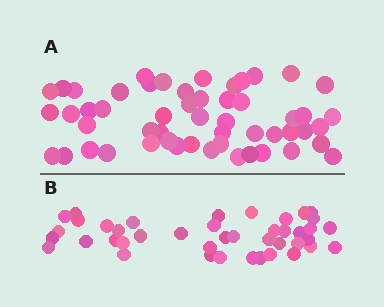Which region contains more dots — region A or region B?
Region A (the top region) has more dots.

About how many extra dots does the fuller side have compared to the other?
Region A has roughly 12 or so more dots than region B.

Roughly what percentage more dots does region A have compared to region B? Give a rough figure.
About 25% more.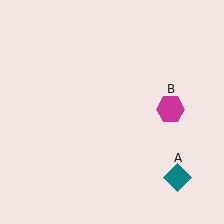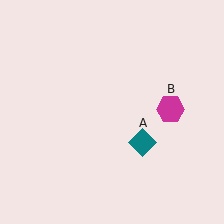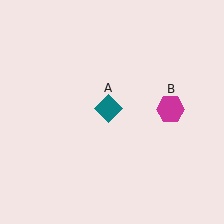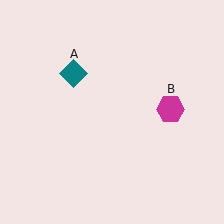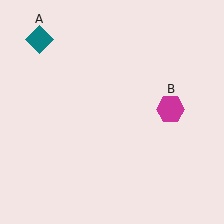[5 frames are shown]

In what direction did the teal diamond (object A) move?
The teal diamond (object A) moved up and to the left.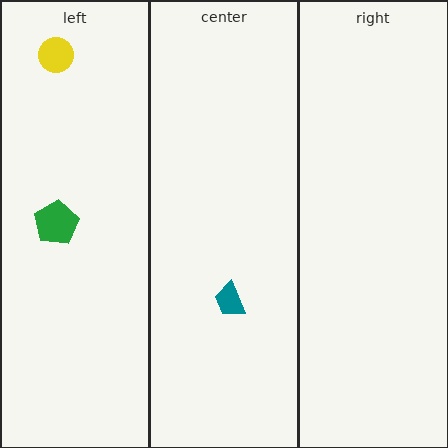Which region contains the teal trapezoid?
The center region.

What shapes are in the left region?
The yellow circle, the green pentagon.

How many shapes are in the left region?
2.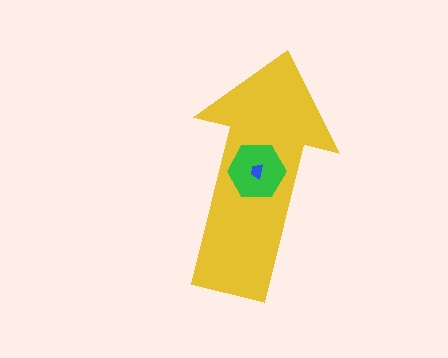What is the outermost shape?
The yellow arrow.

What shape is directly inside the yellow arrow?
The green hexagon.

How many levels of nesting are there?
3.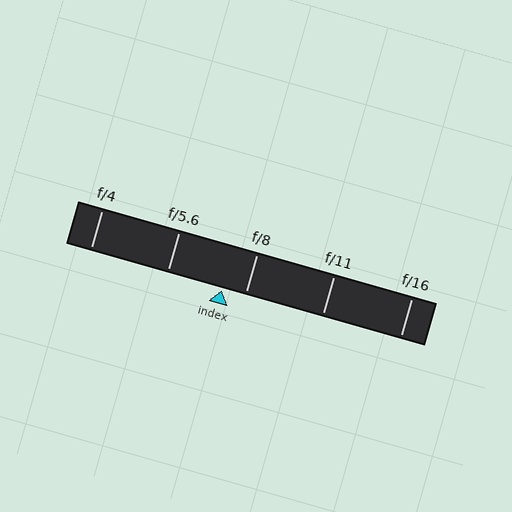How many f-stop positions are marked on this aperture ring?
There are 5 f-stop positions marked.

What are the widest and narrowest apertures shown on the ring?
The widest aperture shown is f/4 and the narrowest is f/16.